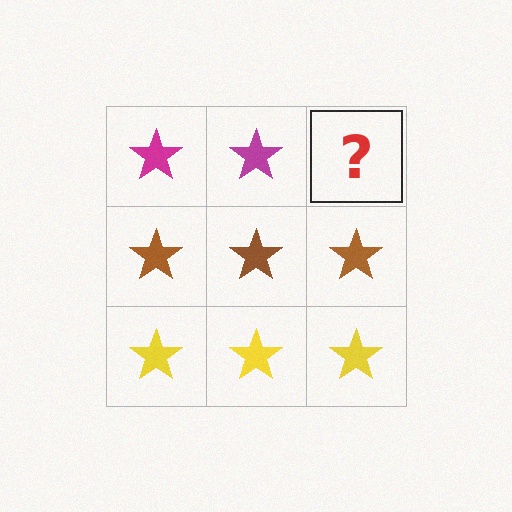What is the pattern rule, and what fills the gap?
The rule is that each row has a consistent color. The gap should be filled with a magenta star.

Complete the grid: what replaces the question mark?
The question mark should be replaced with a magenta star.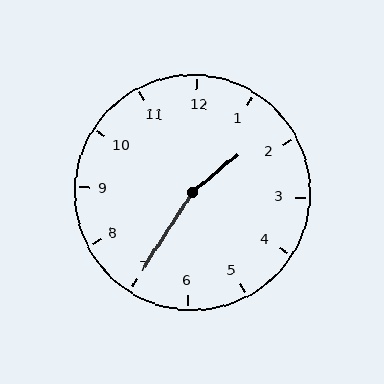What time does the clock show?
1:35.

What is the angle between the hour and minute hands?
Approximately 162 degrees.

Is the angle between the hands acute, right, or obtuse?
It is obtuse.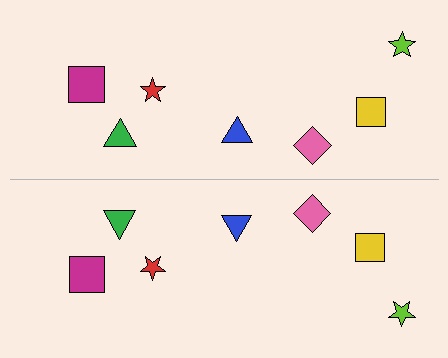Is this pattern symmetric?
Yes, this pattern has bilateral (reflection) symmetry.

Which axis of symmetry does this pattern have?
The pattern has a horizontal axis of symmetry running through the center of the image.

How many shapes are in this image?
There are 14 shapes in this image.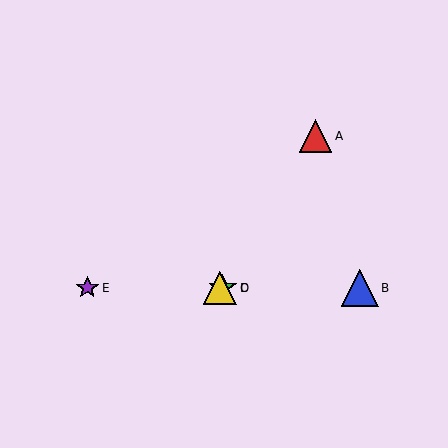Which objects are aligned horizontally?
Objects B, C, D, E are aligned horizontally.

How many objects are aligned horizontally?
4 objects (B, C, D, E) are aligned horizontally.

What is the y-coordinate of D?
Object D is at y≈288.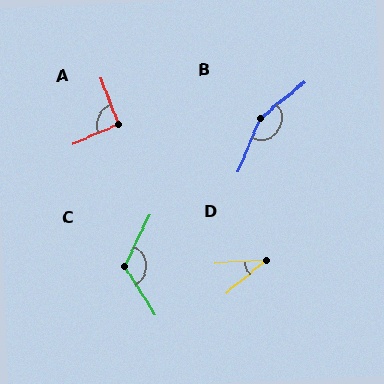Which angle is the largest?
B, at approximately 152 degrees.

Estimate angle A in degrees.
Approximately 93 degrees.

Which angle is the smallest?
D, at approximately 35 degrees.